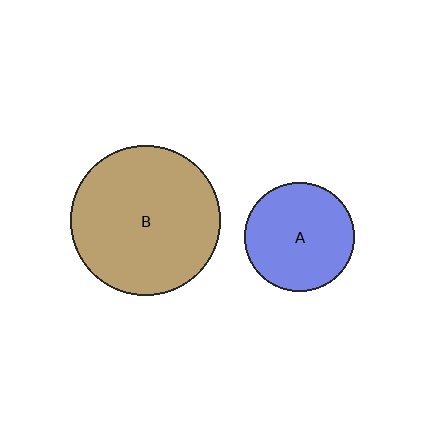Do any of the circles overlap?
No, none of the circles overlap.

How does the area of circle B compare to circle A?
Approximately 1.9 times.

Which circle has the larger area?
Circle B (brown).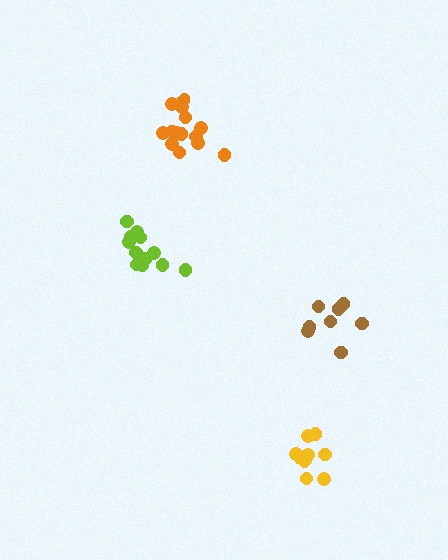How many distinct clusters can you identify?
There are 4 distinct clusters.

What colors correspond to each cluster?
The clusters are colored: lime, yellow, brown, orange.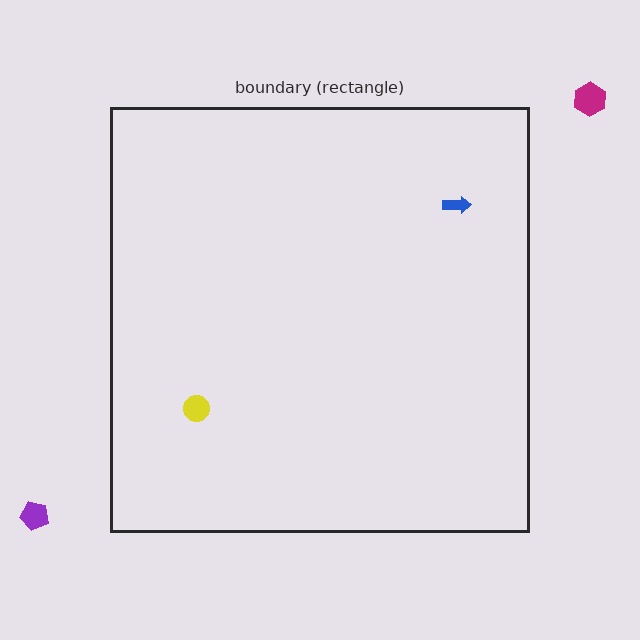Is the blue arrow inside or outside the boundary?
Inside.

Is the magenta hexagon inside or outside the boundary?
Outside.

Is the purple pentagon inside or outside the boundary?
Outside.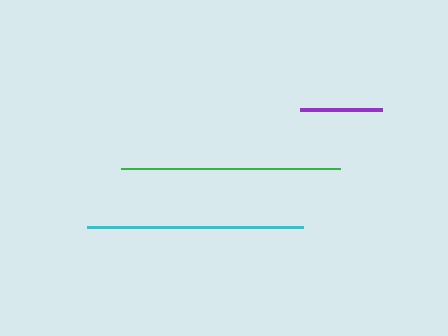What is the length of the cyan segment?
The cyan segment is approximately 216 pixels long.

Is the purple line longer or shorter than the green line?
The green line is longer than the purple line.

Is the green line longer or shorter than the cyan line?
The green line is longer than the cyan line.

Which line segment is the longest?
The green line is the longest at approximately 220 pixels.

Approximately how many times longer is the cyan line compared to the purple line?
The cyan line is approximately 2.6 times the length of the purple line.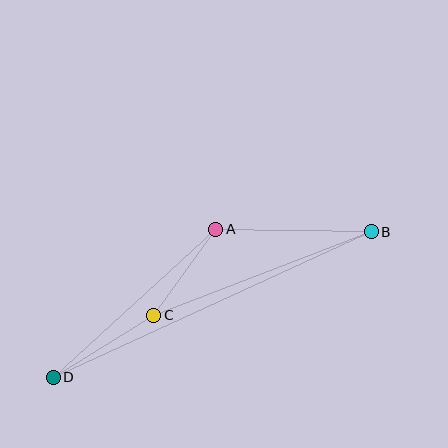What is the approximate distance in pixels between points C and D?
The distance between C and D is approximately 118 pixels.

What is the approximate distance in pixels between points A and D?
The distance between A and D is approximately 220 pixels.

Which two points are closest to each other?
Points A and C are closest to each other.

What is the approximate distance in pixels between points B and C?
The distance between B and C is approximately 233 pixels.